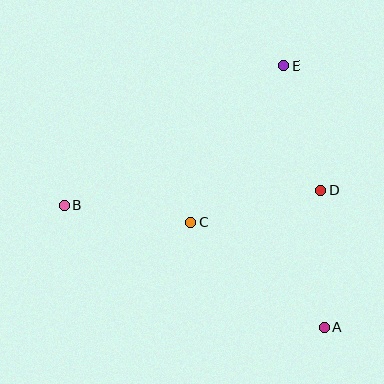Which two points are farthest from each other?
Points A and B are farthest from each other.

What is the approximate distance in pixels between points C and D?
The distance between C and D is approximately 133 pixels.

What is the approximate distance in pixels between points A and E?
The distance between A and E is approximately 265 pixels.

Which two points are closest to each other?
Points B and C are closest to each other.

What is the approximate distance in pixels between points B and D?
The distance between B and D is approximately 257 pixels.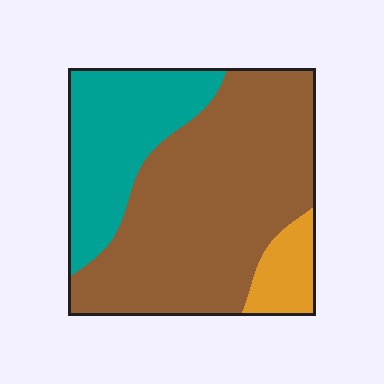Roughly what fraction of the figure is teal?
Teal covers about 30% of the figure.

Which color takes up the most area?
Brown, at roughly 65%.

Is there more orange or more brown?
Brown.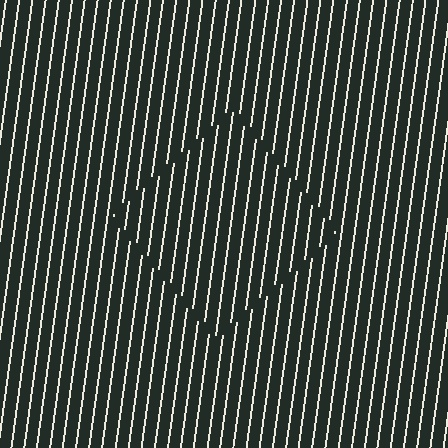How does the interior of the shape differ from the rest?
The interior of the shape contains the same grating, shifted by half a period — the contour is defined by the phase discontinuity where line-ends from the inner and outer gratings abut.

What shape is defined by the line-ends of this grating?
An illusory square. The interior of the shape contains the same grating, shifted by half a period — the contour is defined by the phase discontinuity where line-ends from the inner and outer gratings abut.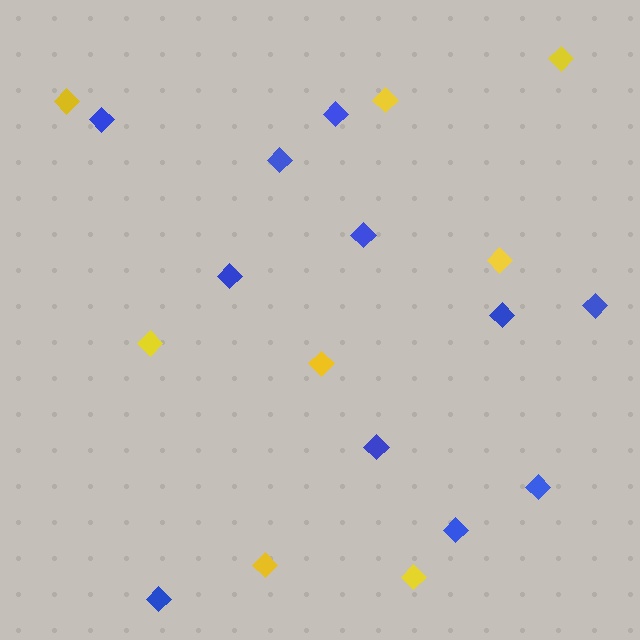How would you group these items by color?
There are 2 groups: one group of yellow diamonds (8) and one group of blue diamonds (11).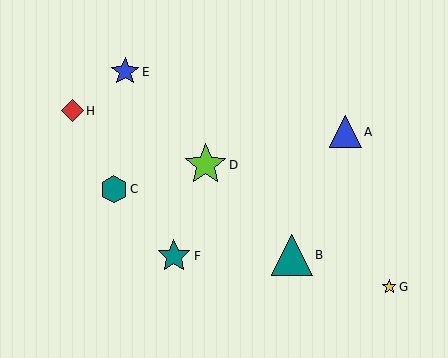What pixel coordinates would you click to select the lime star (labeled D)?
Click at (206, 165) to select the lime star D.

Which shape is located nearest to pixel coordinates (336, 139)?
The blue triangle (labeled A) at (345, 132) is nearest to that location.